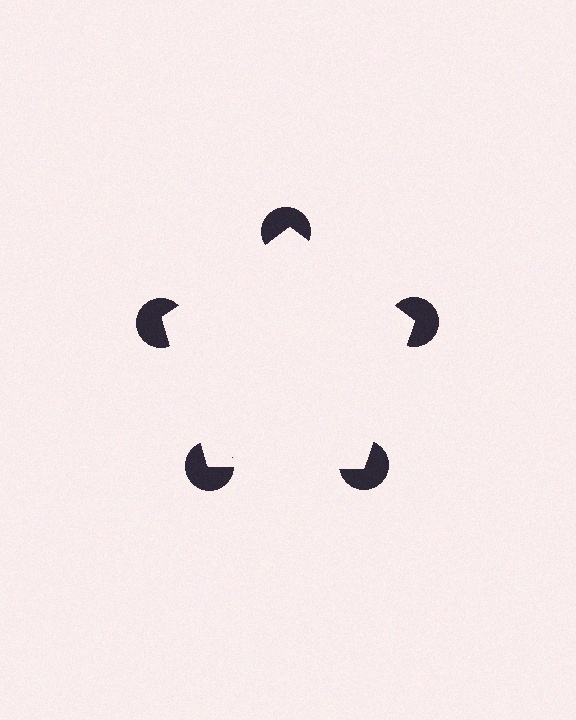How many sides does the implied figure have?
5 sides.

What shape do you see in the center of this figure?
An illusory pentagon — its edges are inferred from the aligned wedge cuts in the pac-man discs, not physically drawn.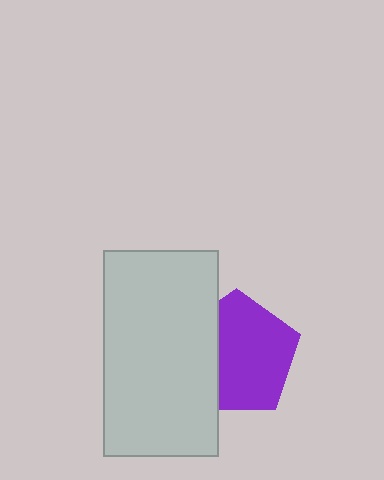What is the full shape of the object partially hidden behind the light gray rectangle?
The partially hidden object is a purple pentagon.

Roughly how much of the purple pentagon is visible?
Most of it is visible (roughly 67%).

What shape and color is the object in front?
The object in front is a light gray rectangle.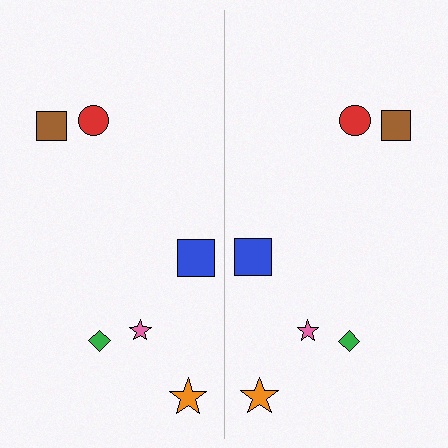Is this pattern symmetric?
Yes, this pattern has bilateral (reflection) symmetry.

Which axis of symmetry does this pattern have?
The pattern has a vertical axis of symmetry running through the center of the image.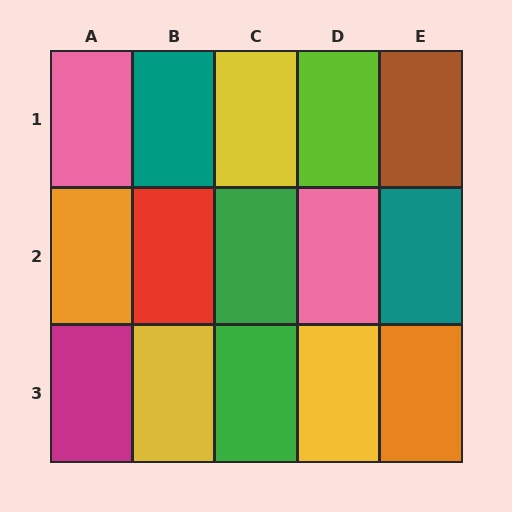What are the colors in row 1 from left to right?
Pink, teal, yellow, lime, brown.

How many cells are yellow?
3 cells are yellow.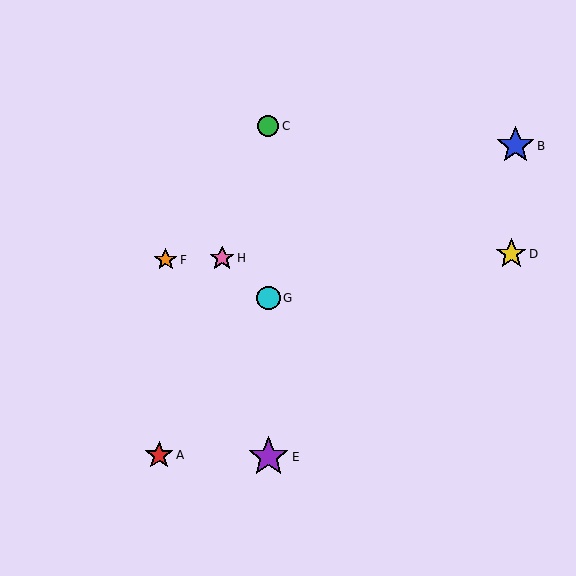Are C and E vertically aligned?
Yes, both are at x≈268.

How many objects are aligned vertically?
3 objects (C, E, G) are aligned vertically.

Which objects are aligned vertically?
Objects C, E, G are aligned vertically.